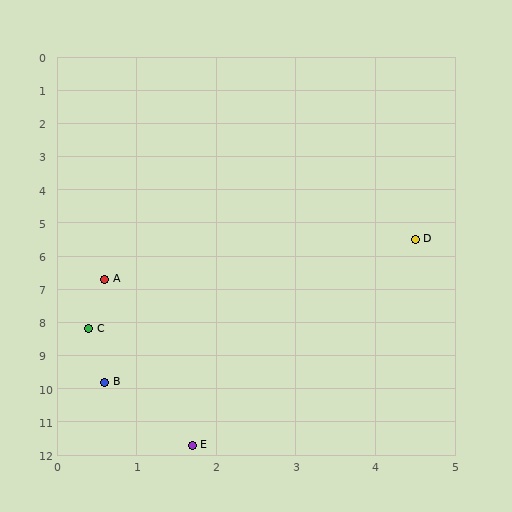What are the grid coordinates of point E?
Point E is at approximately (1.7, 11.7).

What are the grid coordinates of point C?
Point C is at approximately (0.4, 8.2).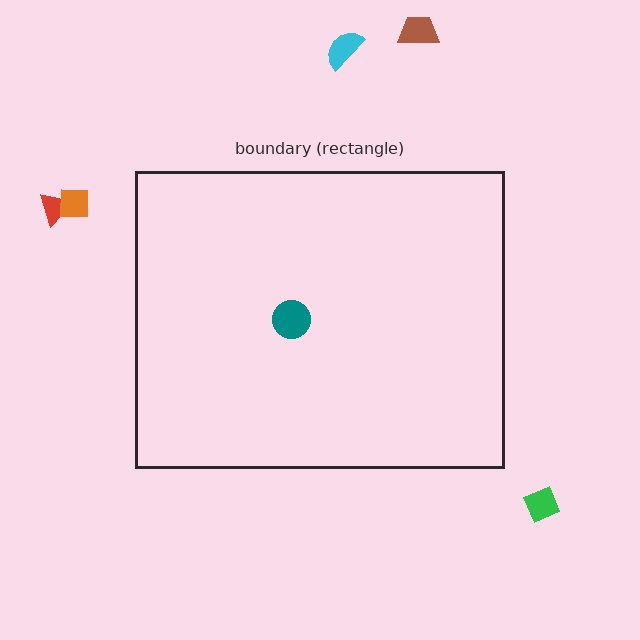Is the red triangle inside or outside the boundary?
Outside.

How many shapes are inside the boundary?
1 inside, 5 outside.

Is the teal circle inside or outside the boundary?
Inside.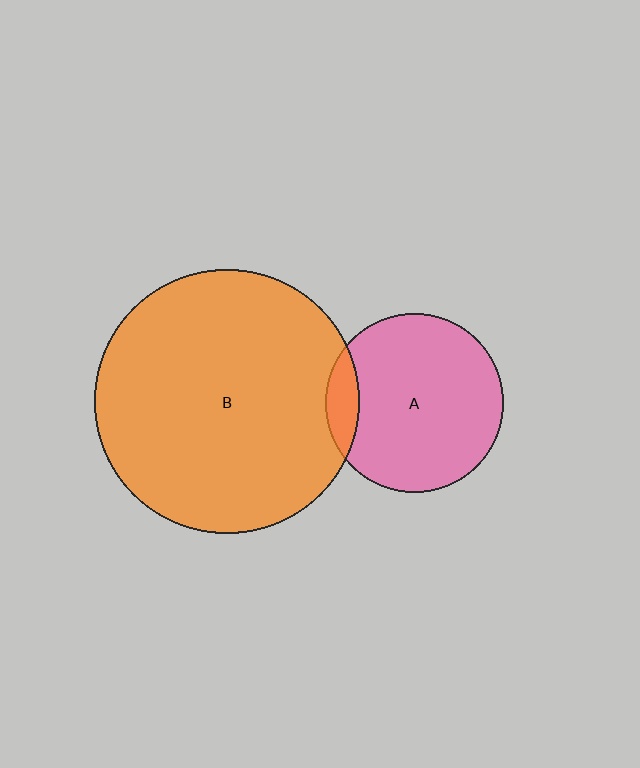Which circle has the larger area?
Circle B (orange).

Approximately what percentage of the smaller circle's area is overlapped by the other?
Approximately 10%.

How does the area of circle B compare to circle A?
Approximately 2.2 times.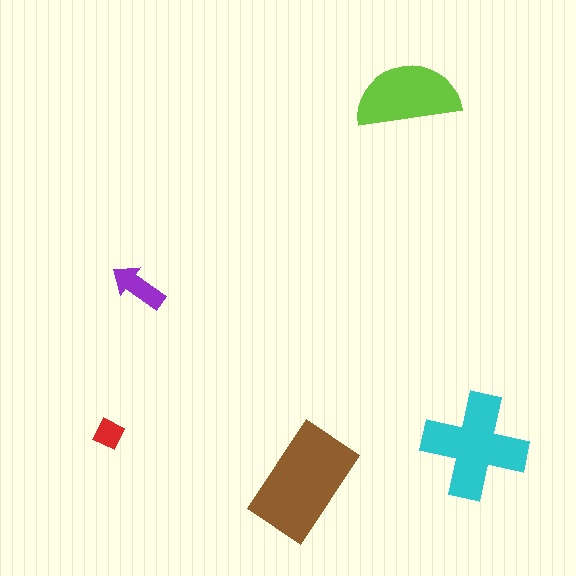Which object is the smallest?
The red diamond.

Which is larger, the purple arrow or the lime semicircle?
The lime semicircle.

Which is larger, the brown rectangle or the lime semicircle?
The brown rectangle.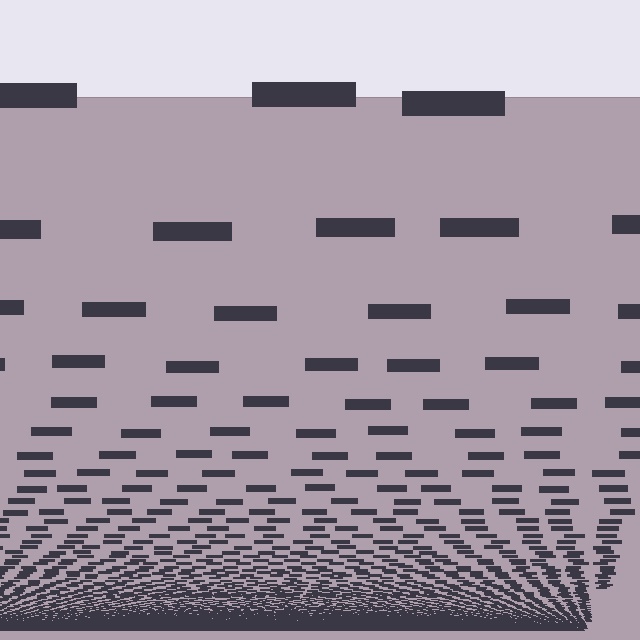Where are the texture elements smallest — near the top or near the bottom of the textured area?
Near the bottom.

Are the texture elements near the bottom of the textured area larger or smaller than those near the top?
Smaller. The gradient is inverted — elements near the bottom are smaller and denser.